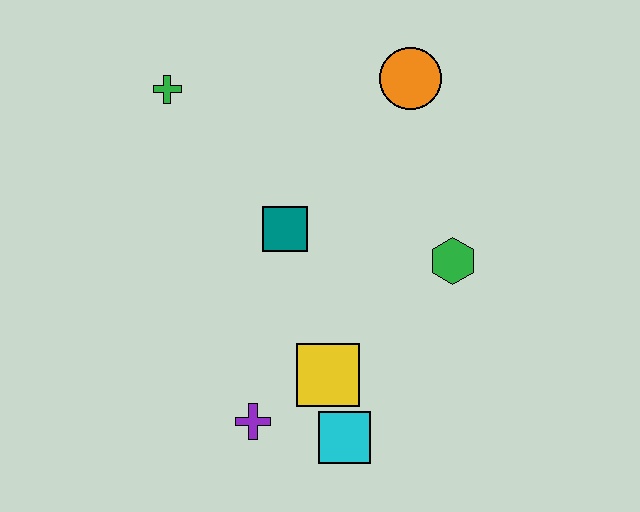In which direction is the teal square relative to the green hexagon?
The teal square is to the left of the green hexagon.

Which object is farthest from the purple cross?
The orange circle is farthest from the purple cross.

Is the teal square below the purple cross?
No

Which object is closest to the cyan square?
The yellow square is closest to the cyan square.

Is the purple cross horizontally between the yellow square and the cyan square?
No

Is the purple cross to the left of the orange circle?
Yes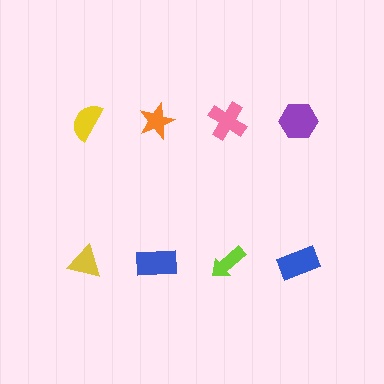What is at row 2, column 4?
A blue rectangle.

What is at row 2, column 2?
A blue rectangle.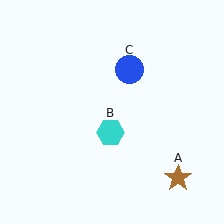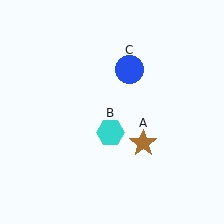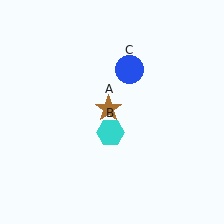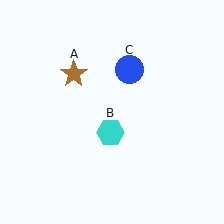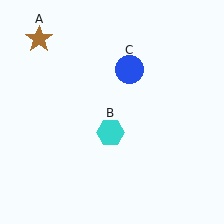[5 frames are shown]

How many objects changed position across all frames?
1 object changed position: brown star (object A).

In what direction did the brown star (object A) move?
The brown star (object A) moved up and to the left.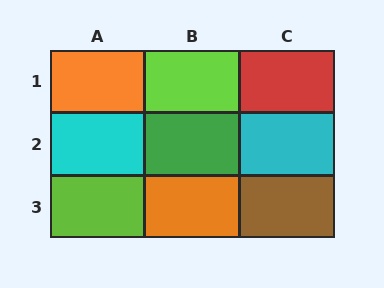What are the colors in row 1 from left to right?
Orange, lime, red.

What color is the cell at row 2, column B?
Green.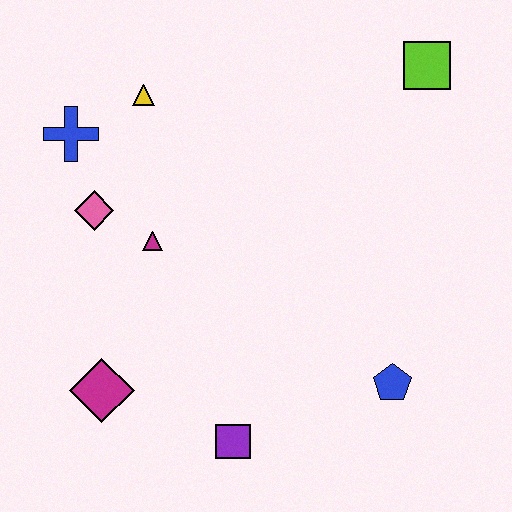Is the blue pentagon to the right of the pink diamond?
Yes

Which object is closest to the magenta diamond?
The purple square is closest to the magenta diamond.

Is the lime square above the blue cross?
Yes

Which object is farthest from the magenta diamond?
The lime square is farthest from the magenta diamond.